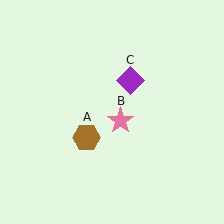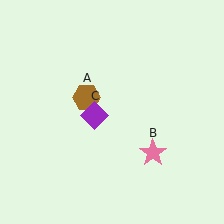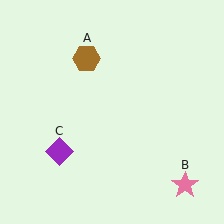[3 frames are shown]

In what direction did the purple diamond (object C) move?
The purple diamond (object C) moved down and to the left.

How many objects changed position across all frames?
3 objects changed position: brown hexagon (object A), pink star (object B), purple diamond (object C).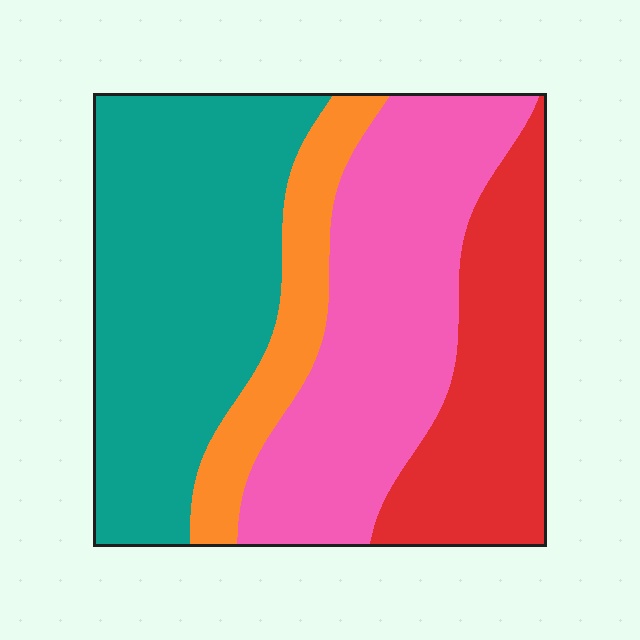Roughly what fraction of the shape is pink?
Pink covers around 30% of the shape.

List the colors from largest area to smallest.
From largest to smallest: teal, pink, red, orange.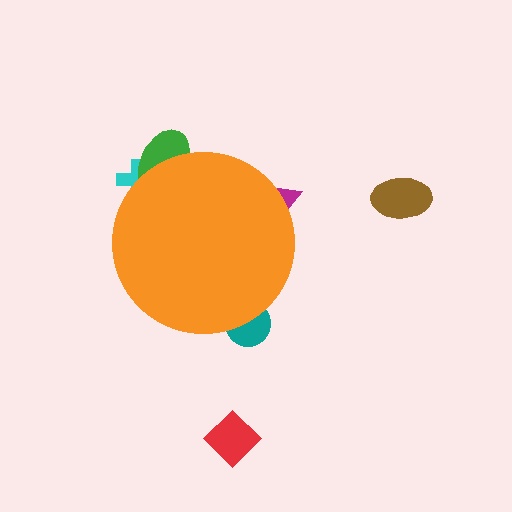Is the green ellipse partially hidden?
Yes, the green ellipse is partially hidden behind the orange circle.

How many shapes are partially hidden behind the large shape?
4 shapes are partially hidden.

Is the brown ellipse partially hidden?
No, the brown ellipse is fully visible.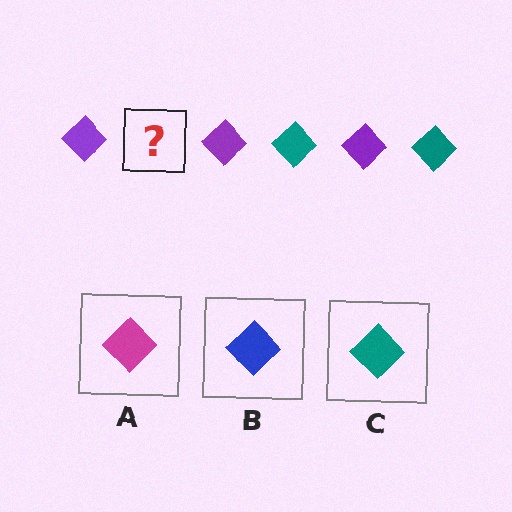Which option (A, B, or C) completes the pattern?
C.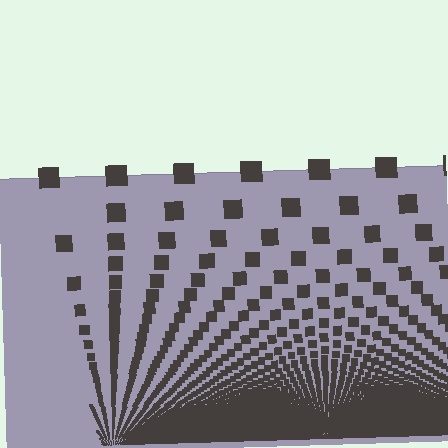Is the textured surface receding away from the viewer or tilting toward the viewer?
The surface appears to tilt toward the viewer. Texture elements get larger and sparser toward the top.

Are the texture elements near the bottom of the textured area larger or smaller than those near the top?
Smaller. The gradient is inverted — elements near the bottom are smaller and denser.